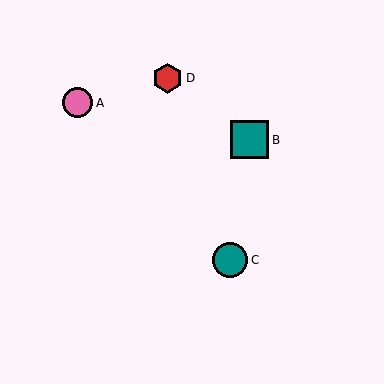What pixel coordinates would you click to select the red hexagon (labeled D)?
Click at (167, 78) to select the red hexagon D.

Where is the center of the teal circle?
The center of the teal circle is at (230, 260).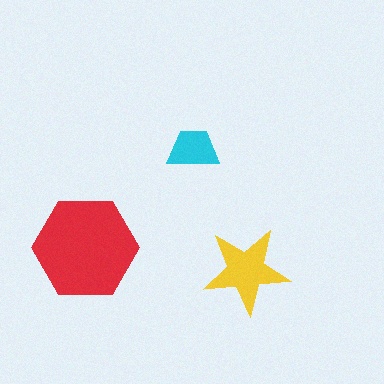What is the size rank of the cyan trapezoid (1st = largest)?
3rd.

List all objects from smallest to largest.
The cyan trapezoid, the yellow star, the red hexagon.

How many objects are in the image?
There are 3 objects in the image.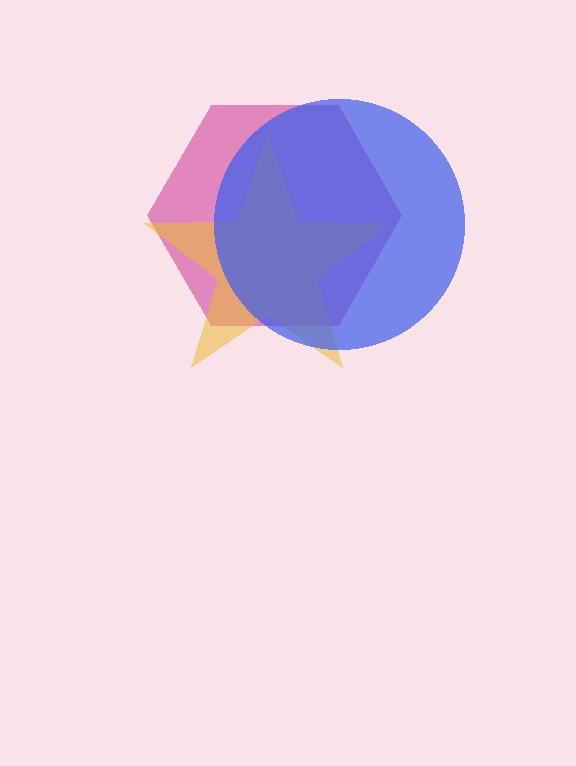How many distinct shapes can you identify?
There are 3 distinct shapes: a pink hexagon, a yellow star, a blue circle.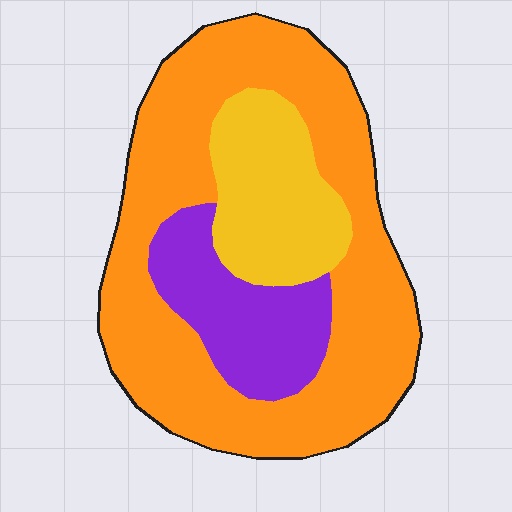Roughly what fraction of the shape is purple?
Purple covers about 20% of the shape.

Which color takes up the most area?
Orange, at roughly 65%.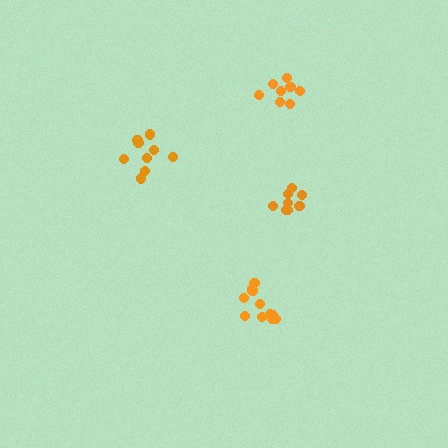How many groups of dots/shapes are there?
There are 4 groups.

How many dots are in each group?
Group 1: 8 dots, Group 2: 11 dots, Group 3: 9 dots, Group 4: 8 dots (36 total).